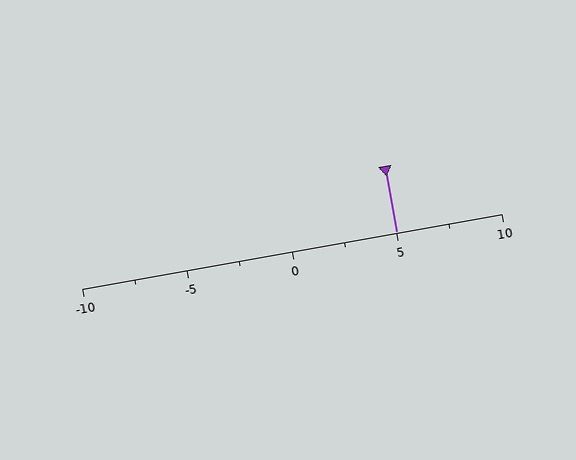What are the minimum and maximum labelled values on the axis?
The axis runs from -10 to 10.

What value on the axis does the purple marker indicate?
The marker indicates approximately 5.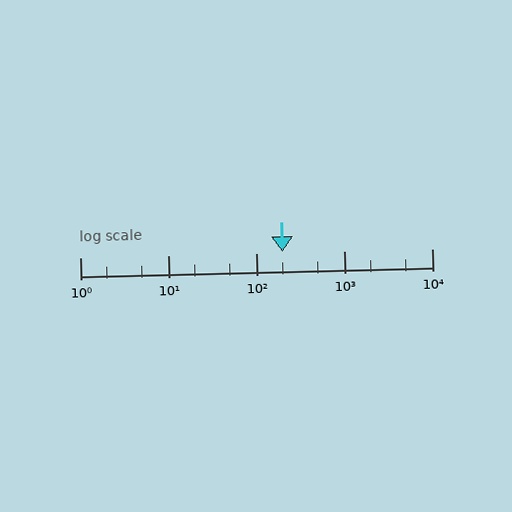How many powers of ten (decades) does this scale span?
The scale spans 4 decades, from 1 to 10000.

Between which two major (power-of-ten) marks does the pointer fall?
The pointer is between 100 and 1000.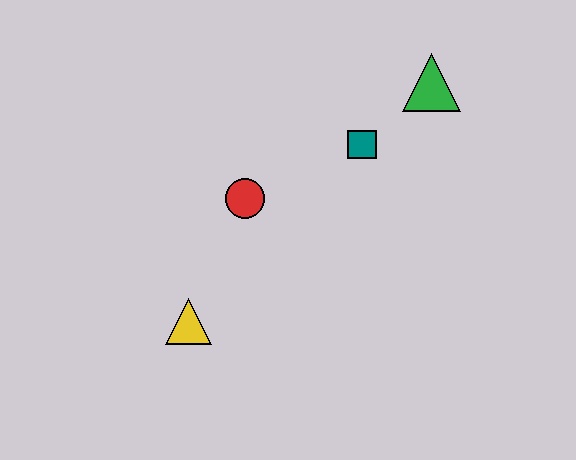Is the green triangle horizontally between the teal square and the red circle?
No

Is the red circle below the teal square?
Yes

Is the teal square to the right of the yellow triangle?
Yes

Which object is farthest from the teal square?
The yellow triangle is farthest from the teal square.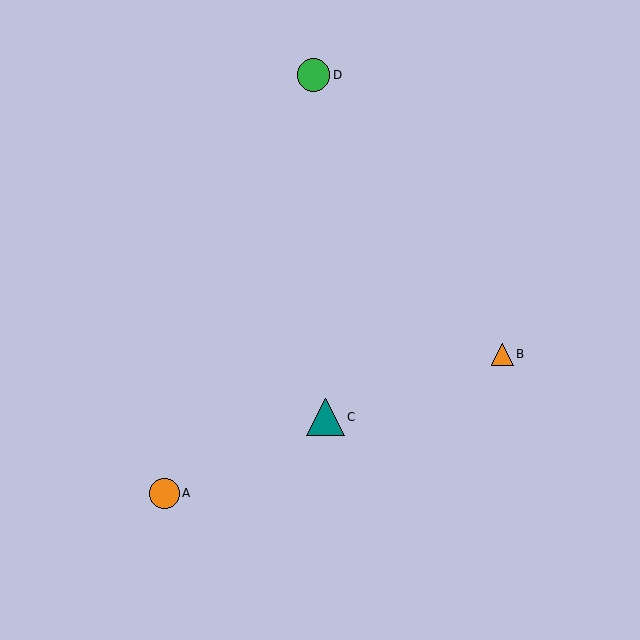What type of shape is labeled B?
Shape B is an orange triangle.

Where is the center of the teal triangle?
The center of the teal triangle is at (325, 417).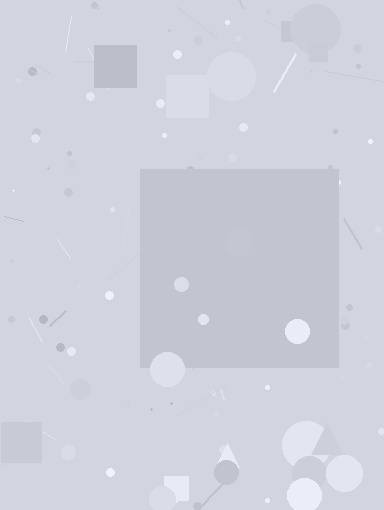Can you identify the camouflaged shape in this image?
The camouflaged shape is a square.